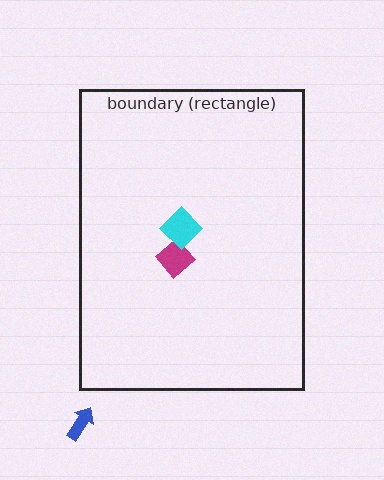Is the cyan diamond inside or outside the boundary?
Inside.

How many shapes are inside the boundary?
2 inside, 1 outside.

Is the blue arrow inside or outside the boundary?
Outside.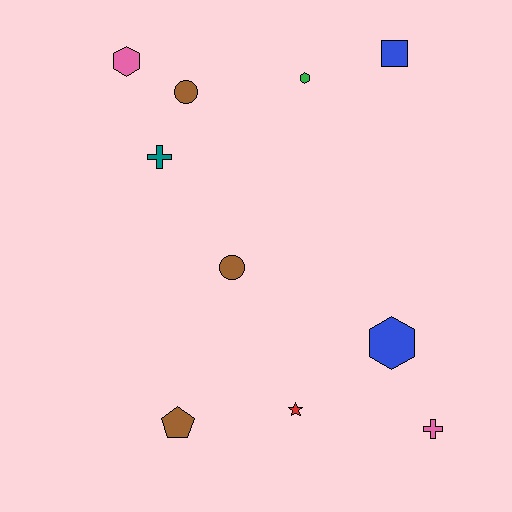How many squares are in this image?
There is 1 square.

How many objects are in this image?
There are 10 objects.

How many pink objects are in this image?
There are 2 pink objects.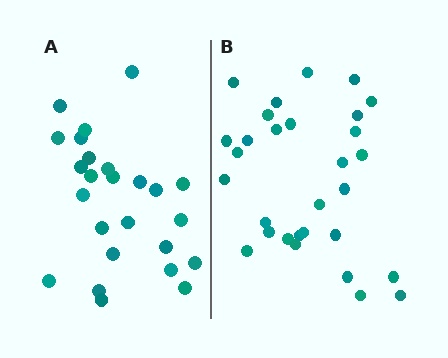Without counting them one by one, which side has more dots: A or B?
Region B (the right region) has more dots.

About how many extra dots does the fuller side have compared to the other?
Region B has about 5 more dots than region A.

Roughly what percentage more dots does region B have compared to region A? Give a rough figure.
About 20% more.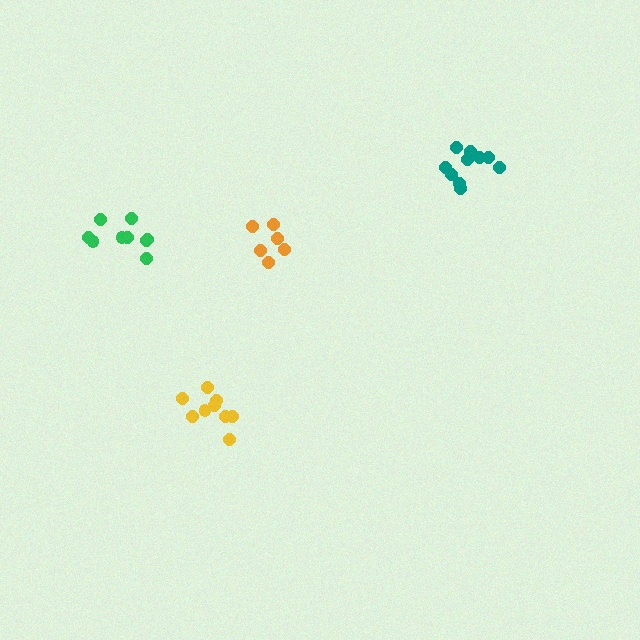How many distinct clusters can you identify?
There are 4 distinct clusters.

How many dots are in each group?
Group 1: 10 dots, Group 2: 6 dots, Group 3: 9 dots, Group 4: 9 dots (34 total).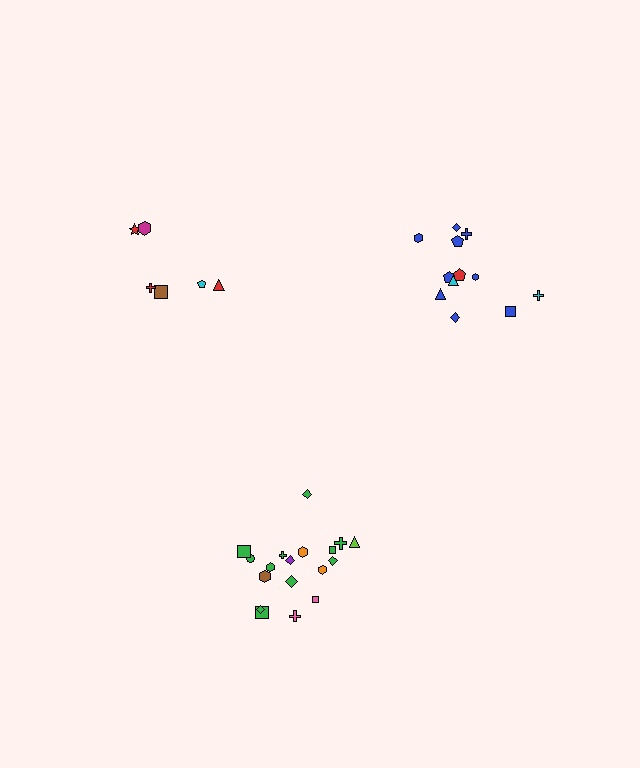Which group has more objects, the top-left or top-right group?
The top-right group.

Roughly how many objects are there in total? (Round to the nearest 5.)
Roughly 35 objects in total.